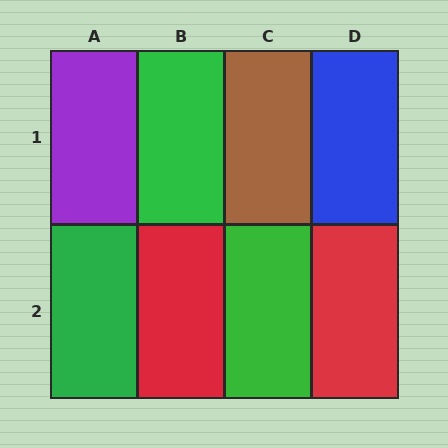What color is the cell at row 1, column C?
Brown.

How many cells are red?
2 cells are red.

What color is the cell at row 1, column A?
Purple.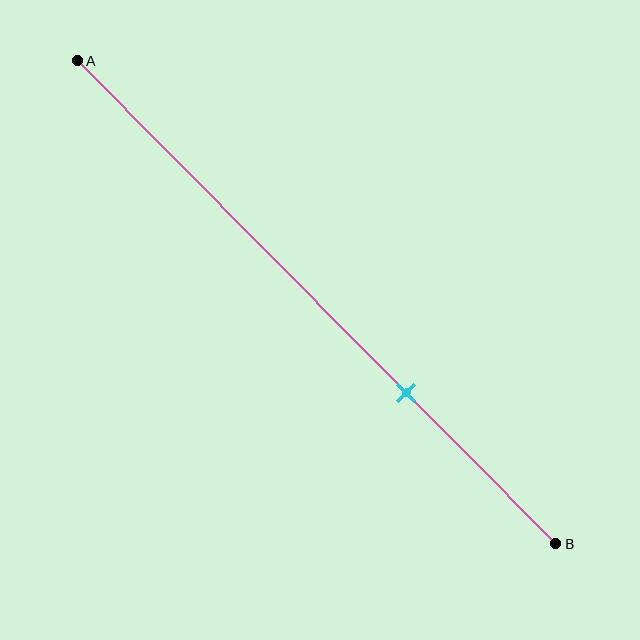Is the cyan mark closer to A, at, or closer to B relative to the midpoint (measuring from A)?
The cyan mark is closer to point B than the midpoint of segment AB.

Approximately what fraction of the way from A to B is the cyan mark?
The cyan mark is approximately 70% of the way from A to B.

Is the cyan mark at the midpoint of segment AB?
No, the mark is at about 70% from A, not at the 50% midpoint.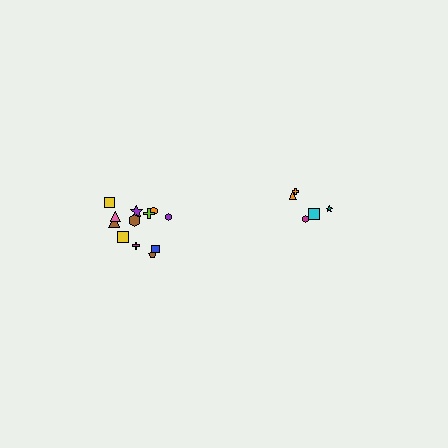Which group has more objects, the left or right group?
The left group.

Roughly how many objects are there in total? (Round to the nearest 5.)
Roughly 15 objects in total.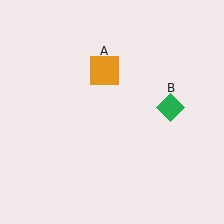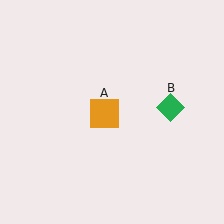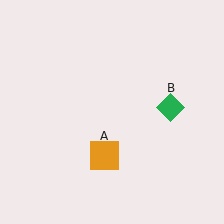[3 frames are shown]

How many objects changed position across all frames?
1 object changed position: orange square (object A).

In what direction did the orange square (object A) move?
The orange square (object A) moved down.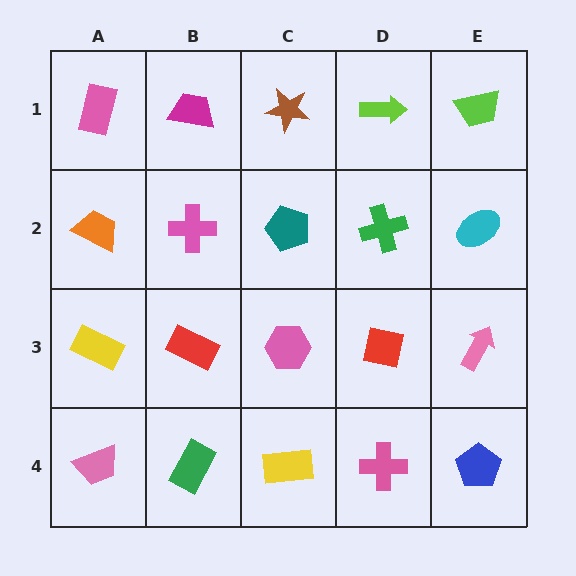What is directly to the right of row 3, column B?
A pink hexagon.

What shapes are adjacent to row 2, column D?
A lime arrow (row 1, column D), a red square (row 3, column D), a teal pentagon (row 2, column C), a cyan ellipse (row 2, column E).